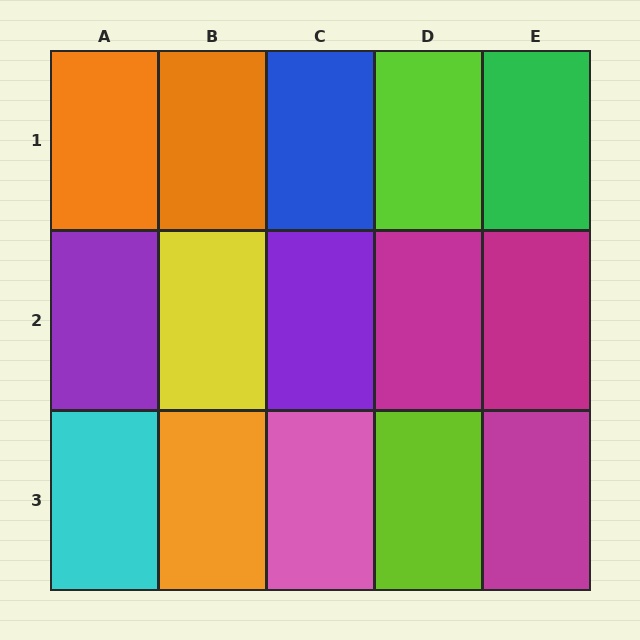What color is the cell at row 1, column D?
Lime.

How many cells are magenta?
3 cells are magenta.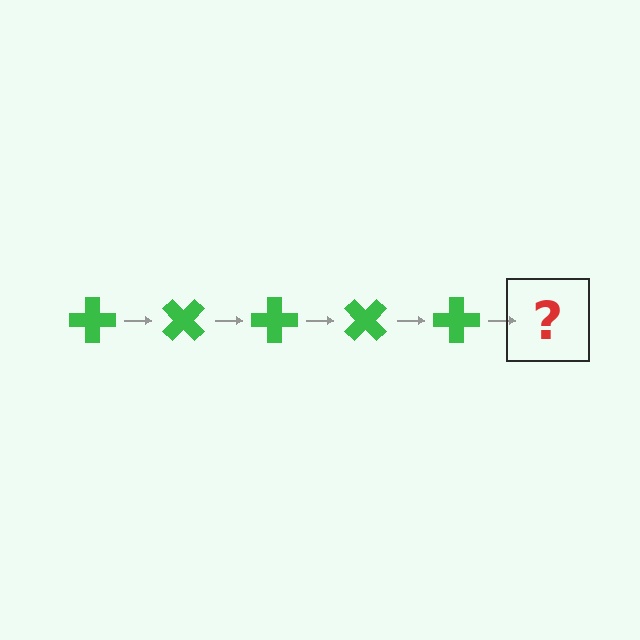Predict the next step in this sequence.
The next step is a green cross rotated 225 degrees.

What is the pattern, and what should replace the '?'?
The pattern is that the cross rotates 45 degrees each step. The '?' should be a green cross rotated 225 degrees.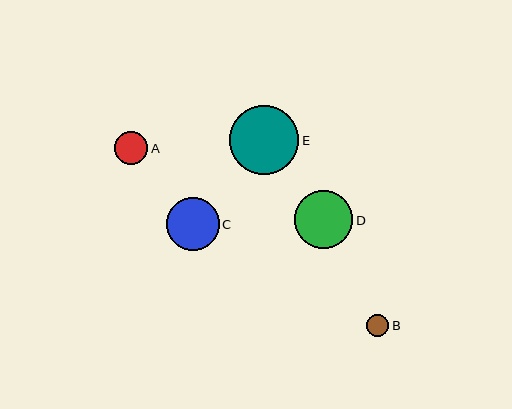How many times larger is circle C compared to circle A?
Circle C is approximately 1.6 times the size of circle A.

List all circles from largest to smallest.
From largest to smallest: E, D, C, A, B.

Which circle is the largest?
Circle E is the largest with a size of approximately 69 pixels.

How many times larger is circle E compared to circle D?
Circle E is approximately 1.2 times the size of circle D.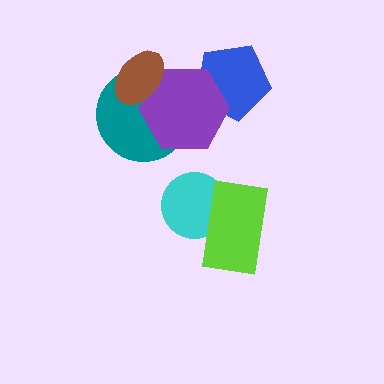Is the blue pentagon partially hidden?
Yes, it is partially covered by another shape.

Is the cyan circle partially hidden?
Yes, it is partially covered by another shape.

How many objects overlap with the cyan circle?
1 object overlaps with the cyan circle.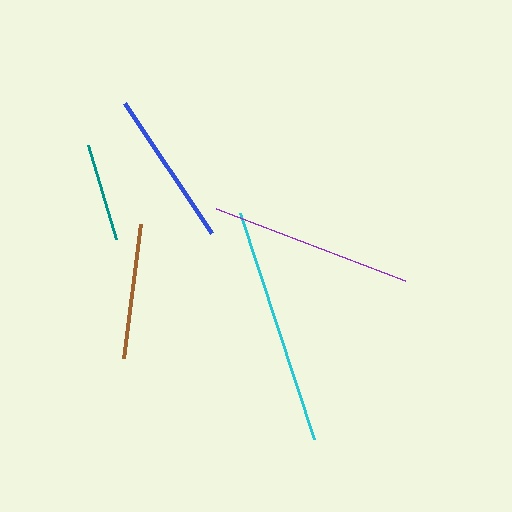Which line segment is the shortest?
The teal line is the shortest at approximately 98 pixels.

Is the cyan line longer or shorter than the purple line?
The cyan line is longer than the purple line.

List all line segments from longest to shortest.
From longest to shortest: cyan, purple, blue, brown, teal.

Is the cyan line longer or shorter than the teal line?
The cyan line is longer than the teal line.